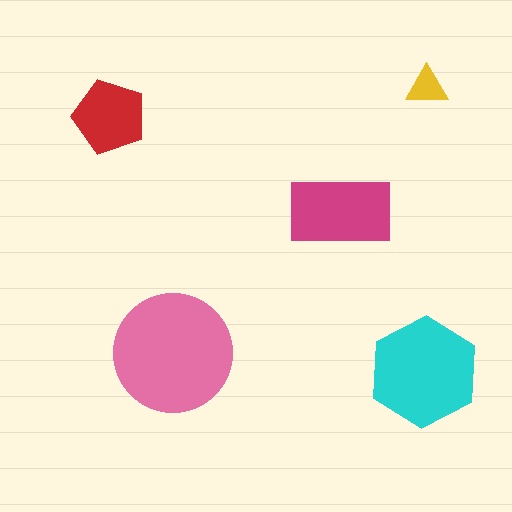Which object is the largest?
The pink circle.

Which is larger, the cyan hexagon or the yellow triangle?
The cyan hexagon.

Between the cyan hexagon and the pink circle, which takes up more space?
The pink circle.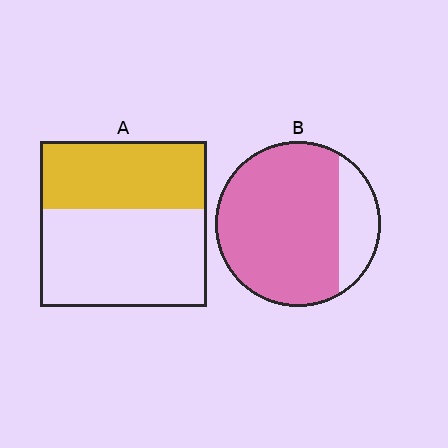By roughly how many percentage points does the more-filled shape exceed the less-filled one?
By roughly 40 percentage points (B over A).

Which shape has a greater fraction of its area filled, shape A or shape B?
Shape B.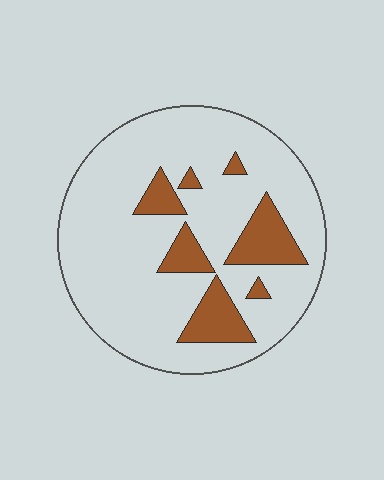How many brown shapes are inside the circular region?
7.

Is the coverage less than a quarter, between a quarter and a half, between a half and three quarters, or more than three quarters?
Less than a quarter.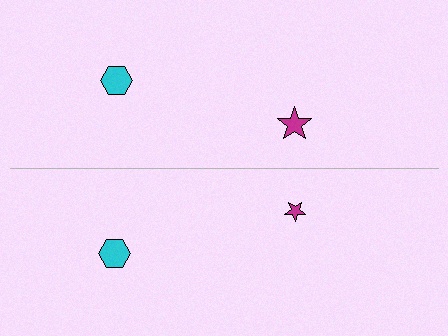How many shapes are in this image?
There are 4 shapes in this image.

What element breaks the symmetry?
The magenta star on the bottom side has a different size than its mirror counterpart.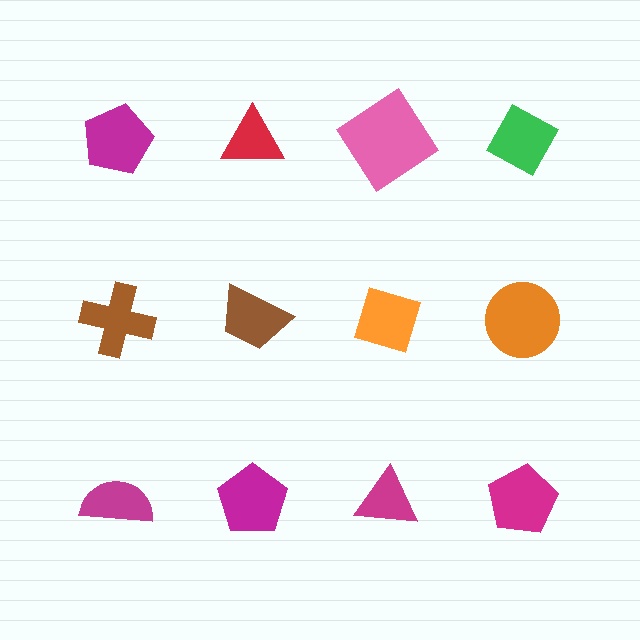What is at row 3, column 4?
A magenta pentagon.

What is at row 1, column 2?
A red triangle.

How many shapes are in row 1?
4 shapes.